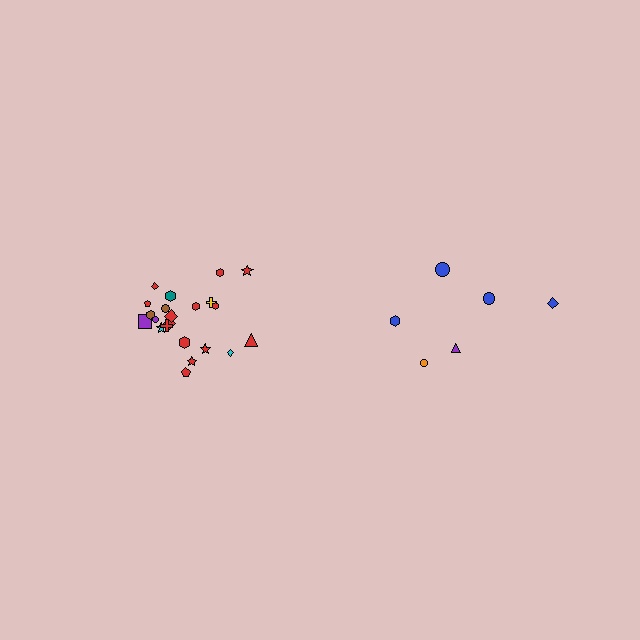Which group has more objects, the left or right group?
The left group.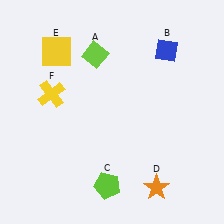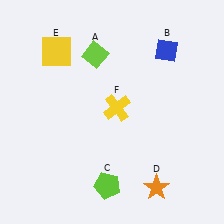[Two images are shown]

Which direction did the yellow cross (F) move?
The yellow cross (F) moved right.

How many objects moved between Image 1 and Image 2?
1 object moved between the two images.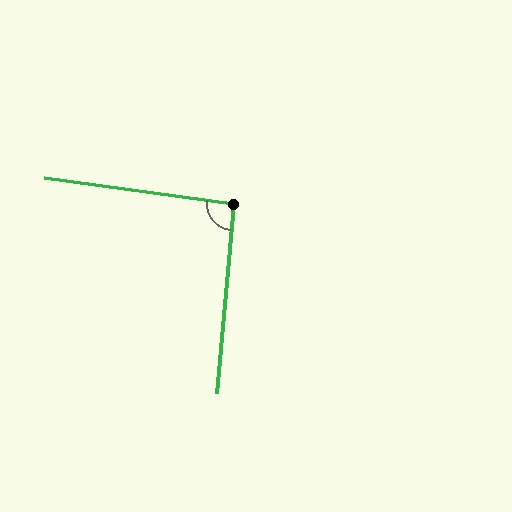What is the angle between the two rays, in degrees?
Approximately 93 degrees.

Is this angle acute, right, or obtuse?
It is approximately a right angle.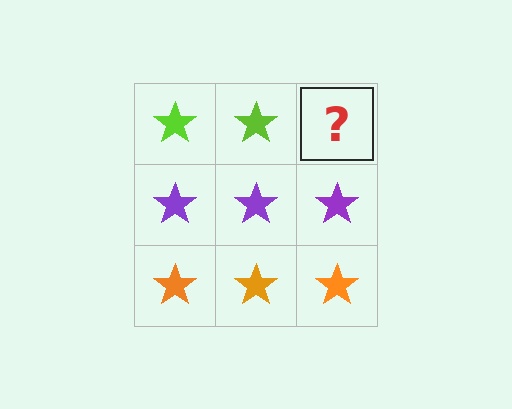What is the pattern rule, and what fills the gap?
The rule is that each row has a consistent color. The gap should be filled with a lime star.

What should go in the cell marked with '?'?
The missing cell should contain a lime star.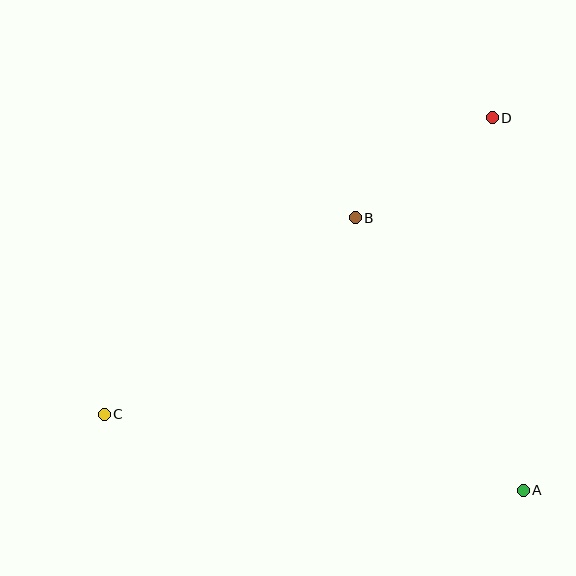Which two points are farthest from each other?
Points C and D are farthest from each other.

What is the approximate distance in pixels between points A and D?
The distance between A and D is approximately 374 pixels.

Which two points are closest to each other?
Points B and D are closest to each other.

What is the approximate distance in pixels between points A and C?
The distance between A and C is approximately 425 pixels.